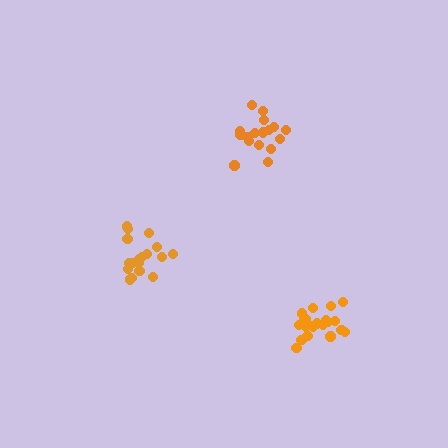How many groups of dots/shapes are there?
There are 3 groups.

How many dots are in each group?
Group 1: 17 dots, Group 2: 21 dots, Group 3: 18 dots (56 total).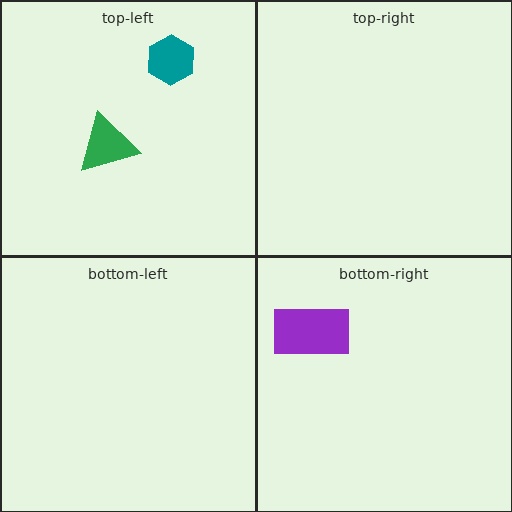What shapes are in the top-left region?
The green triangle, the teal hexagon.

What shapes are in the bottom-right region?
The purple rectangle.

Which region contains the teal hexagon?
The top-left region.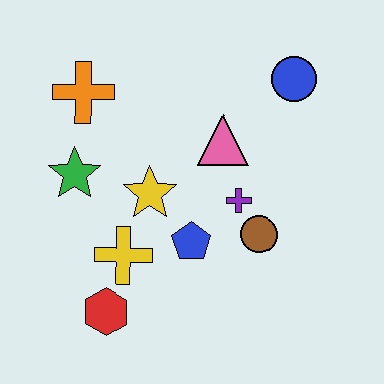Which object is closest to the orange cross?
The green star is closest to the orange cross.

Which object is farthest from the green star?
The blue circle is farthest from the green star.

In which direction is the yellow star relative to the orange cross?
The yellow star is below the orange cross.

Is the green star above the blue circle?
No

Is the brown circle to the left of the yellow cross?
No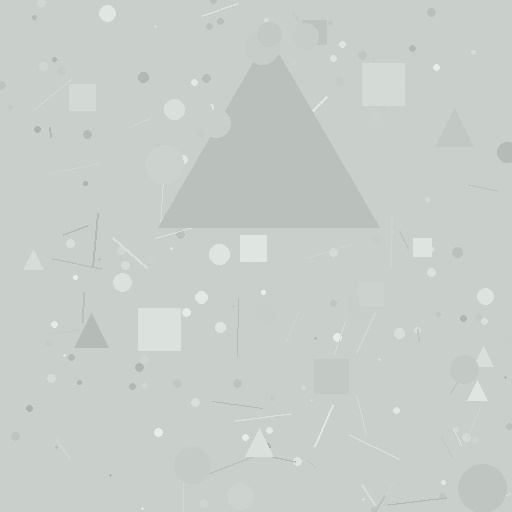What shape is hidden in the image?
A triangle is hidden in the image.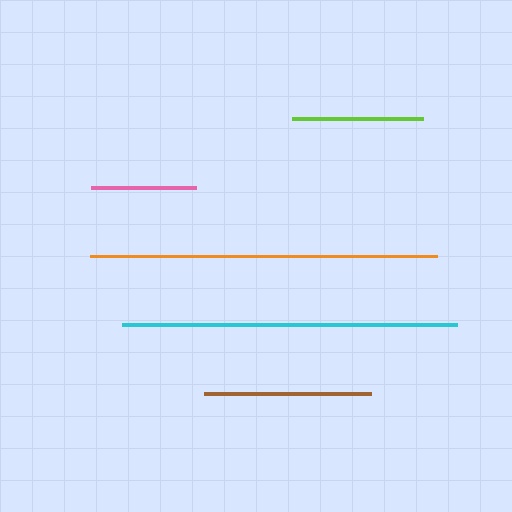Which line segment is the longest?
The orange line is the longest at approximately 347 pixels.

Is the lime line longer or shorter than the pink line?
The lime line is longer than the pink line.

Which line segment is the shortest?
The pink line is the shortest at approximately 105 pixels.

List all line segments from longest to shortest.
From longest to shortest: orange, cyan, brown, lime, pink.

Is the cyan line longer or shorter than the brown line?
The cyan line is longer than the brown line.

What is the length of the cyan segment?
The cyan segment is approximately 335 pixels long.